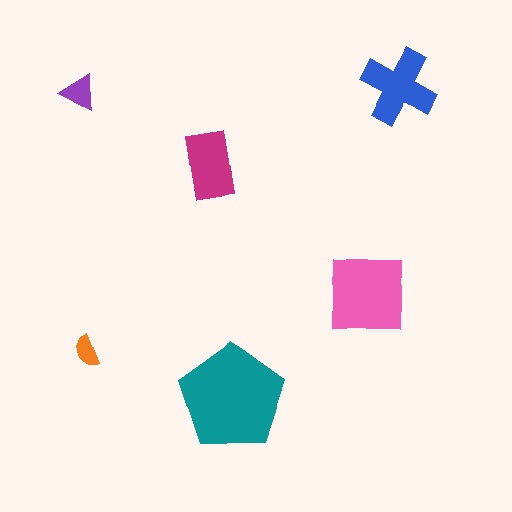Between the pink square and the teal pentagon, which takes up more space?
The teal pentagon.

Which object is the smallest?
The orange semicircle.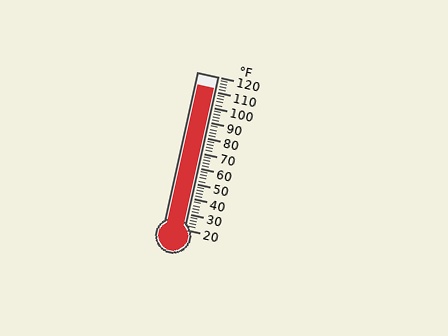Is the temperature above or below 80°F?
The temperature is above 80°F.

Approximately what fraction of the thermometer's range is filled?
The thermometer is filled to approximately 90% of its range.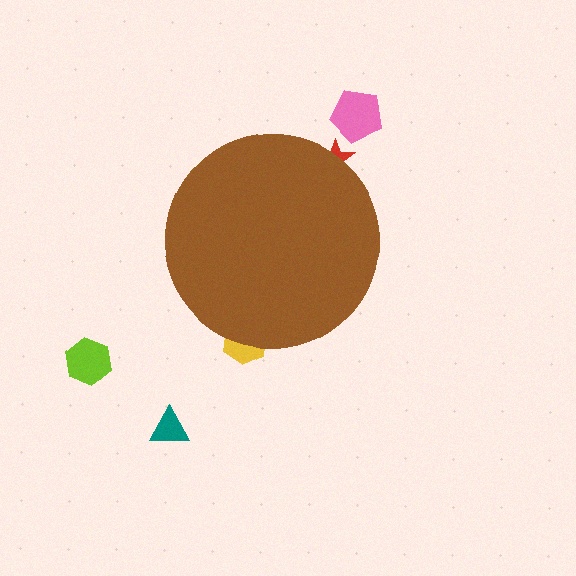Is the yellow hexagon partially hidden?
Yes, the yellow hexagon is partially hidden behind the brown circle.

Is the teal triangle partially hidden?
No, the teal triangle is fully visible.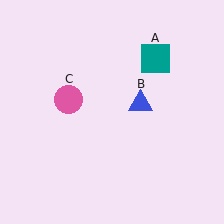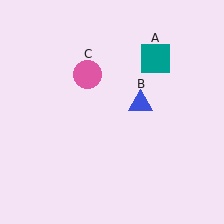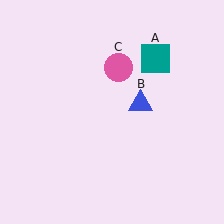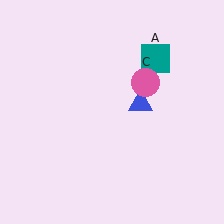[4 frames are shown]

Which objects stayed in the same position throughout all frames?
Teal square (object A) and blue triangle (object B) remained stationary.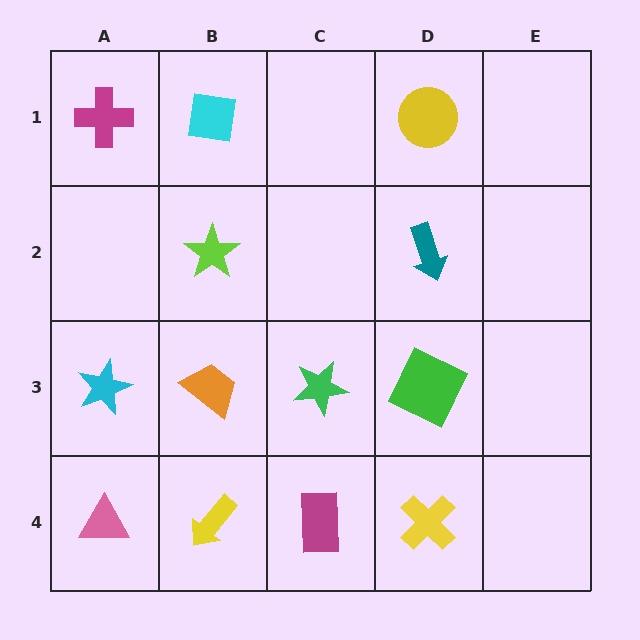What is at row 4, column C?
A magenta rectangle.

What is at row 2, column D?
A teal arrow.